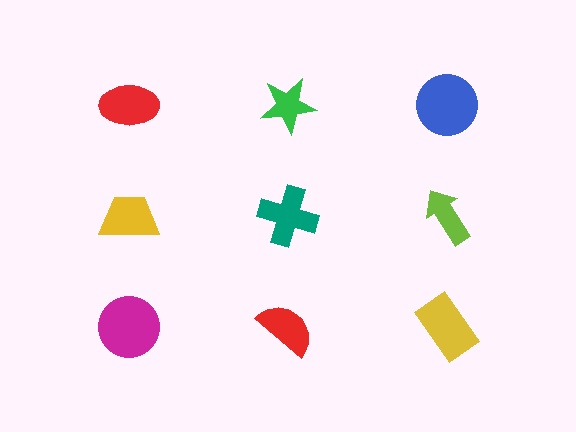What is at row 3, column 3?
A yellow rectangle.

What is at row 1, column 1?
A red ellipse.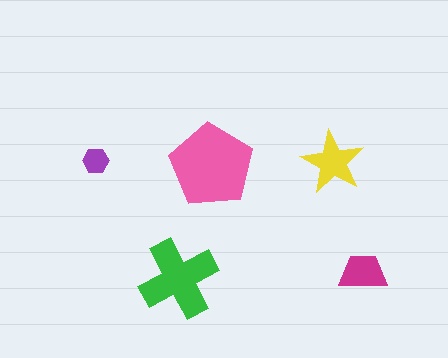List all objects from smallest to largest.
The purple hexagon, the magenta trapezoid, the yellow star, the green cross, the pink pentagon.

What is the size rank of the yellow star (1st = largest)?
3rd.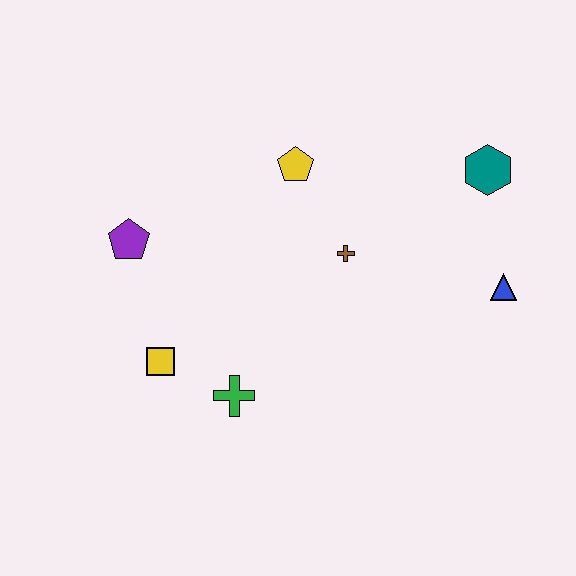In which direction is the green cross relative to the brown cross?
The green cross is below the brown cross.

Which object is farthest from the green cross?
The teal hexagon is farthest from the green cross.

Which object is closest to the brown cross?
The yellow pentagon is closest to the brown cross.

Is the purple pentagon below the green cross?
No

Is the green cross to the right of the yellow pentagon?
No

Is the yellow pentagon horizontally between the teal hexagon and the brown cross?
No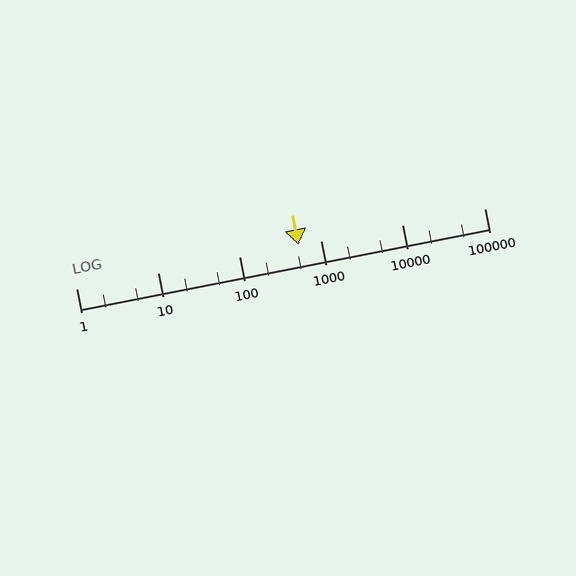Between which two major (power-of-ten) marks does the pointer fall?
The pointer is between 100 and 1000.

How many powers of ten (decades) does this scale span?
The scale spans 5 decades, from 1 to 100000.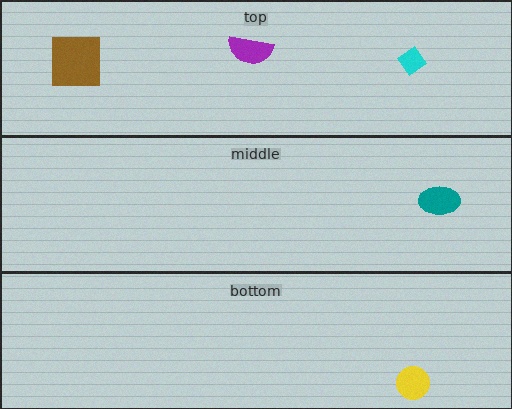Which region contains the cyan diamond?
The top region.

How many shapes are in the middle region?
1.